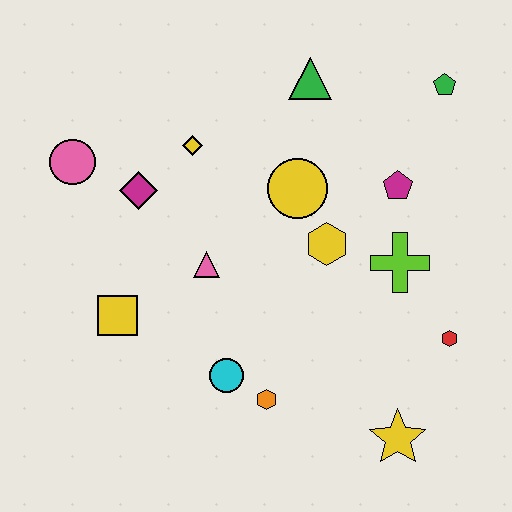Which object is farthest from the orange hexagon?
The green pentagon is farthest from the orange hexagon.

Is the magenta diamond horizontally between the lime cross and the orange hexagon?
No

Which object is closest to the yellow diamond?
The magenta diamond is closest to the yellow diamond.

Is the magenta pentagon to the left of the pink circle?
No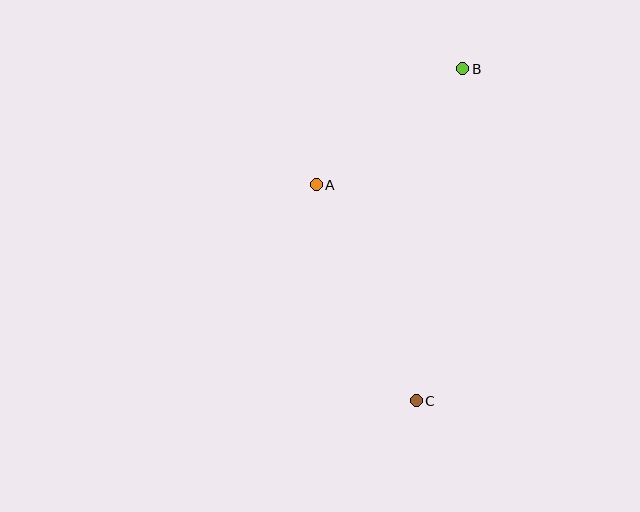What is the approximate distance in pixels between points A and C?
The distance between A and C is approximately 238 pixels.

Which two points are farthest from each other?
Points B and C are farthest from each other.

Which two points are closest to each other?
Points A and B are closest to each other.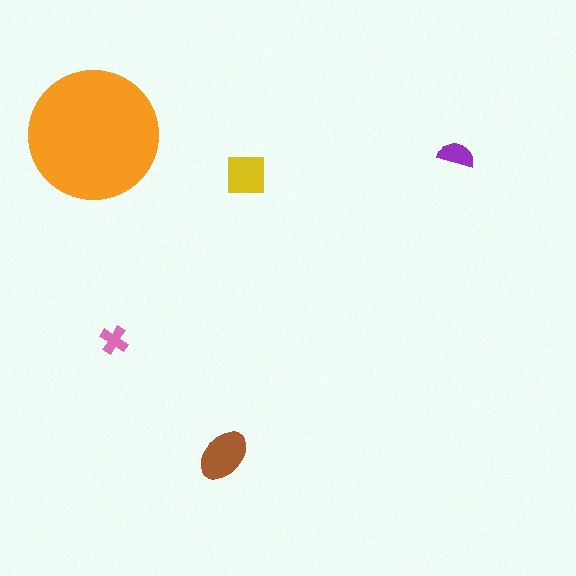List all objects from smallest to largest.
The pink cross, the purple semicircle, the yellow square, the brown ellipse, the orange circle.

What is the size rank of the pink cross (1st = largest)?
5th.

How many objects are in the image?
There are 5 objects in the image.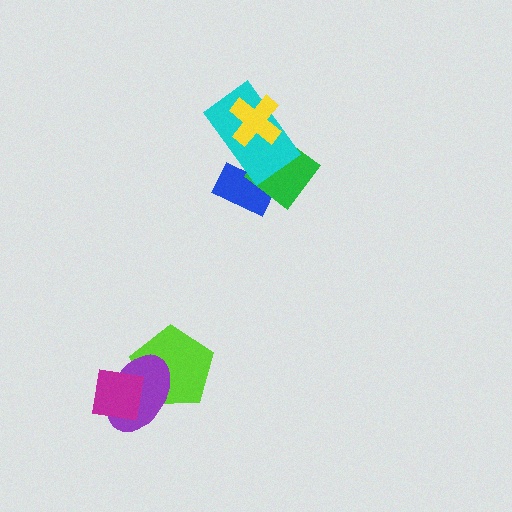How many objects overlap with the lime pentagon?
2 objects overlap with the lime pentagon.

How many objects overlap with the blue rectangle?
2 objects overlap with the blue rectangle.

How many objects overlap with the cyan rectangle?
3 objects overlap with the cyan rectangle.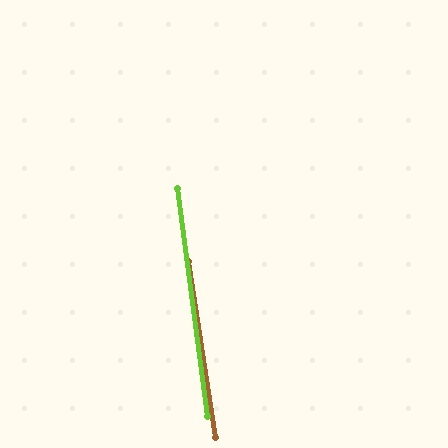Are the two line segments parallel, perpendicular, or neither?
Parallel — their directions differ by only 1.3°.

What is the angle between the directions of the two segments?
Approximately 1 degree.